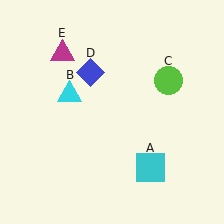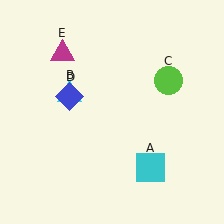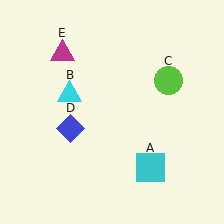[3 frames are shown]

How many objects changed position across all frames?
1 object changed position: blue diamond (object D).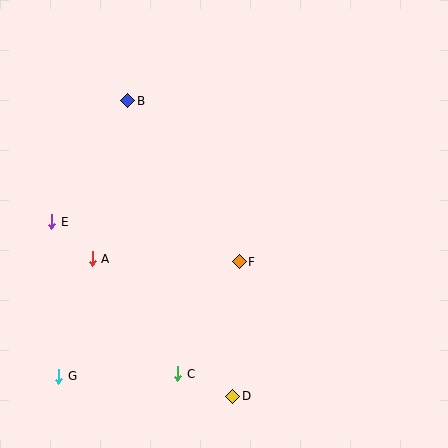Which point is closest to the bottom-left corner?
Point G is closest to the bottom-left corner.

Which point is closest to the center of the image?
Point F at (239, 262) is closest to the center.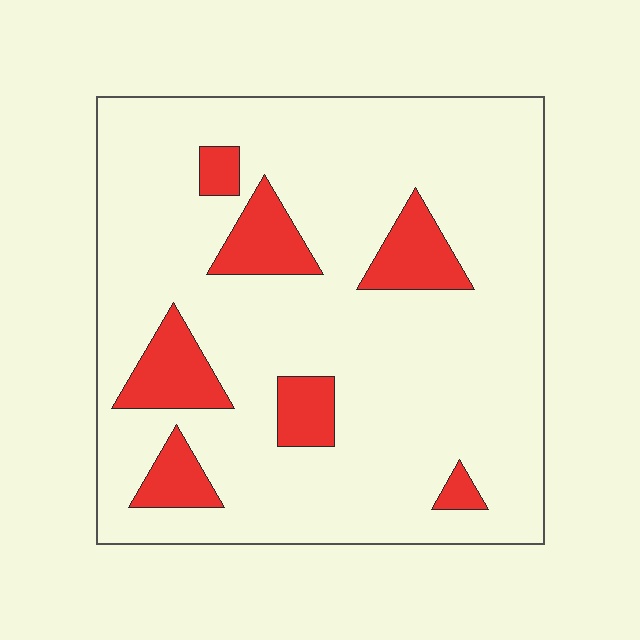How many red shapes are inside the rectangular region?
7.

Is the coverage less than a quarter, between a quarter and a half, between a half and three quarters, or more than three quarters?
Less than a quarter.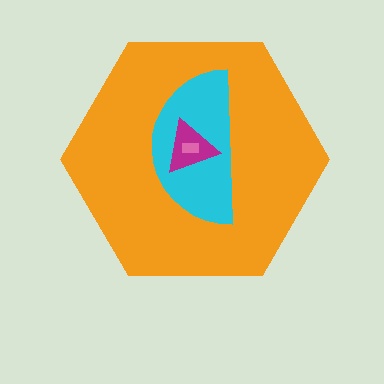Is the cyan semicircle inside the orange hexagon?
Yes.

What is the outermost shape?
The orange hexagon.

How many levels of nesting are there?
4.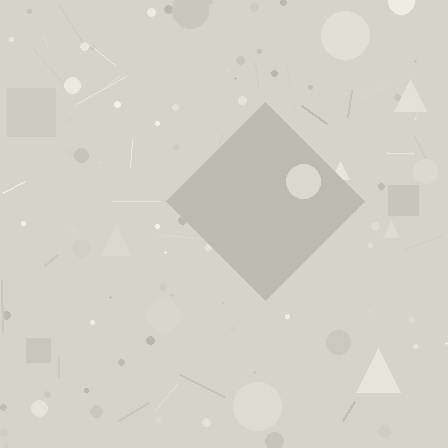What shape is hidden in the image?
A diamond is hidden in the image.